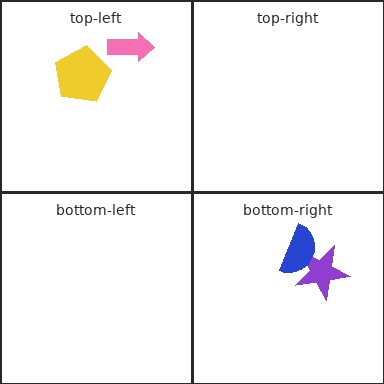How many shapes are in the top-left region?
2.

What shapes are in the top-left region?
The yellow pentagon, the pink arrow.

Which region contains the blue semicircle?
The bottom-right region.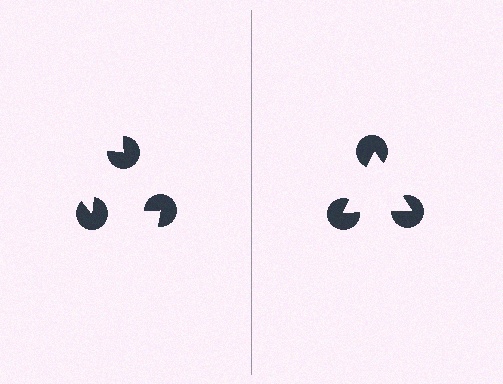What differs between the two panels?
The pac-man discs are positioned identically on both sides; only the wedge orientations differ. On the right they align to a triangle; on the left they are misaligned.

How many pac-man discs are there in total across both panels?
6 — 3 on each side.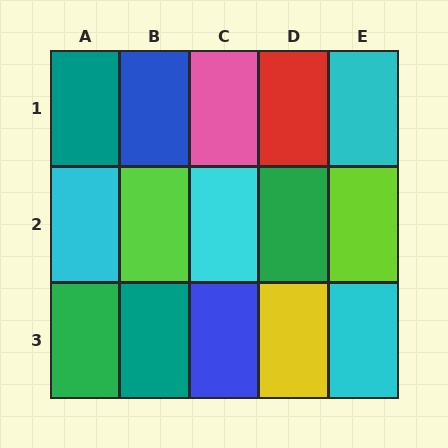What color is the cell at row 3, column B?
Teal.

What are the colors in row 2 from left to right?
Cyan, lime, cyan, green, lime.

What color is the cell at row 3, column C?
Blue.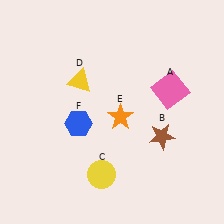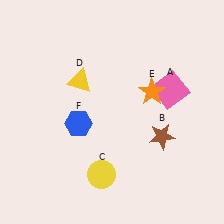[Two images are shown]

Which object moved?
The orange star (E) moved right.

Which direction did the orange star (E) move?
The orange star (E) moved right.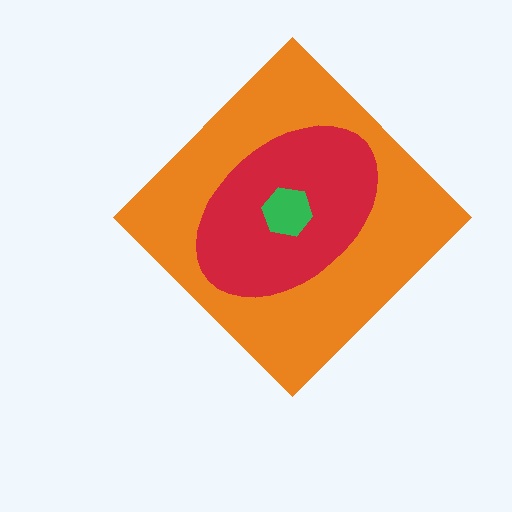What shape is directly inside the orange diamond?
The red ellipse.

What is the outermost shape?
The orange diamond.